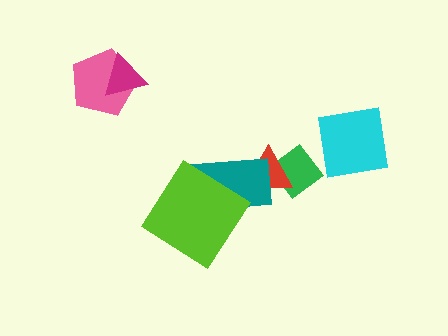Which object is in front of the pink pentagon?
The magenta triangle is in front of the pink pentagon.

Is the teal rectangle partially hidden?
Yes, it is partially covered by another shape.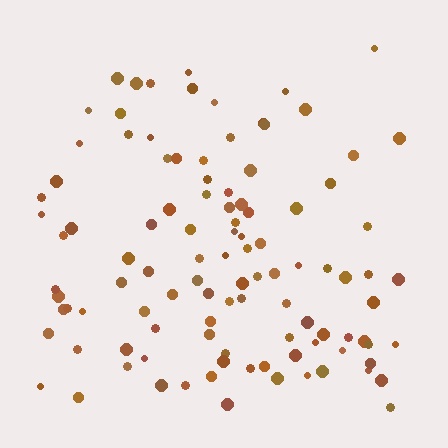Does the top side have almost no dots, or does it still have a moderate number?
Still a moderate number, just noticeably fewer than the bottom.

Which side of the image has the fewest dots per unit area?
The top.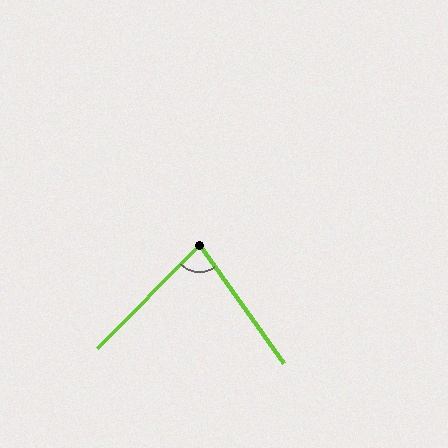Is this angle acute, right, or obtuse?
It is acute.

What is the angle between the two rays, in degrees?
Approximately 80 degrees.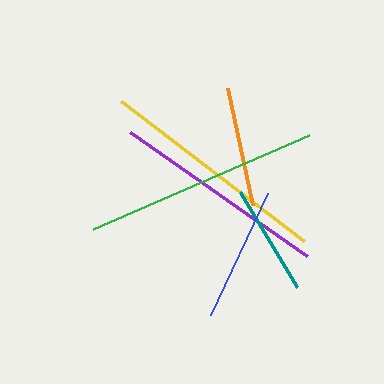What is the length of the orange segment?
The orange segment is approximately 120 pixels long.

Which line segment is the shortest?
The teal line is the shortest at approximately 111 pixels.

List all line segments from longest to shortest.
From longest to shortest: green, yellow, purple, blue, orange, teal.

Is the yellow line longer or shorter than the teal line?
The yellow line is longer than the teal line.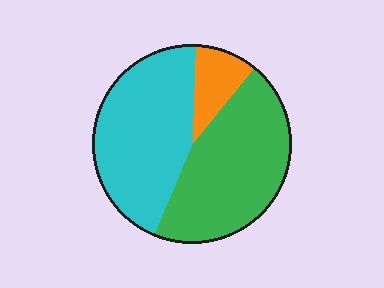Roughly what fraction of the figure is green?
Green covers 45% of the figure.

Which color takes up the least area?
Orange, at roughly 10%.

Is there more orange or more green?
Green.